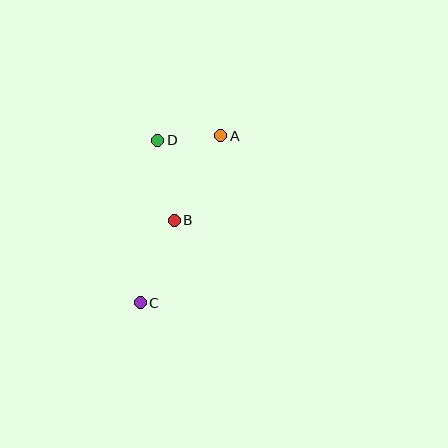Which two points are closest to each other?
Points A and D are closest to each other.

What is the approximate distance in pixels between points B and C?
The distance between B and C is approximately 89 pixels.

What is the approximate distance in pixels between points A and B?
The distance between A and B is approximately 96 pixels.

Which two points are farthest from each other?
Points A and C are farthest from each other.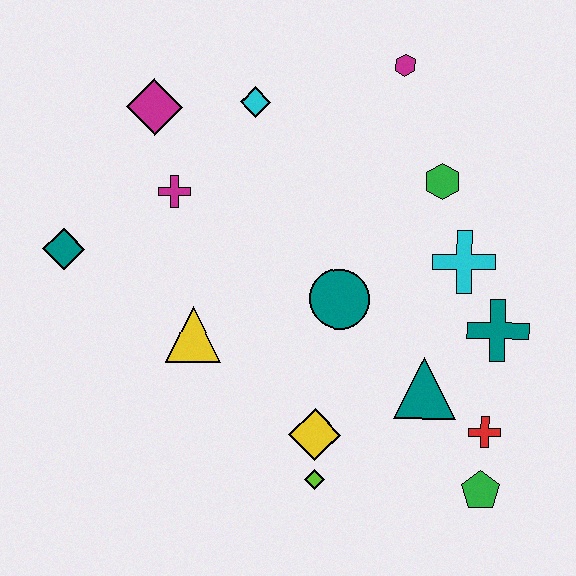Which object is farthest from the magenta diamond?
The green pentagon is farthest from the magenta diamond.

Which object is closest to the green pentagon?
The red cross is closest to the green pentagon.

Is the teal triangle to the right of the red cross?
No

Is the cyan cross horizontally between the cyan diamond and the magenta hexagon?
No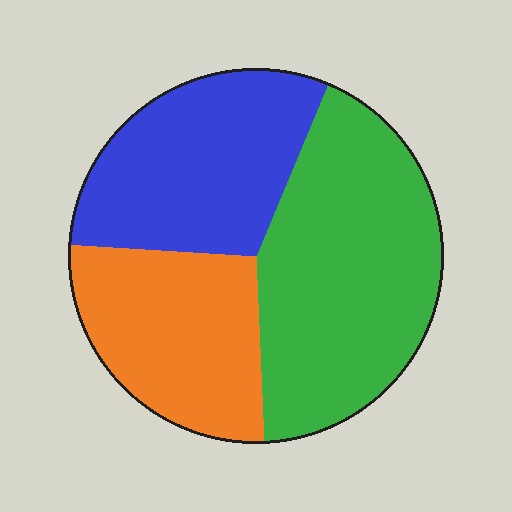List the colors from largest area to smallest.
From largest to smallest: green, blue, orange.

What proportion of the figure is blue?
Blue covers roughly 30% of the figure.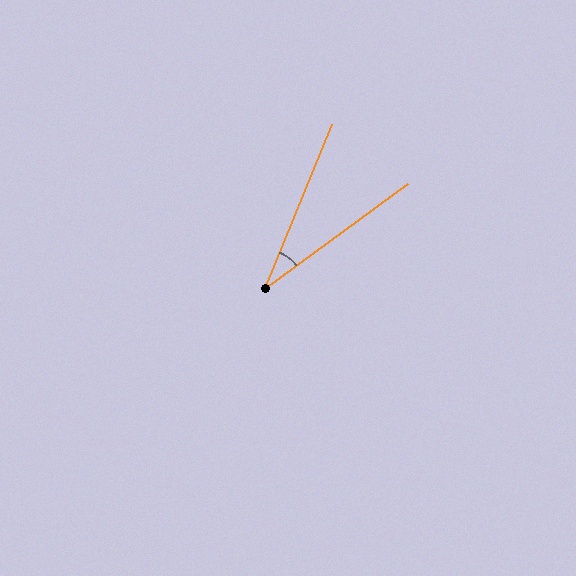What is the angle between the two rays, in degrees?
Approximately 31 degrees.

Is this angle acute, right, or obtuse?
It is acute.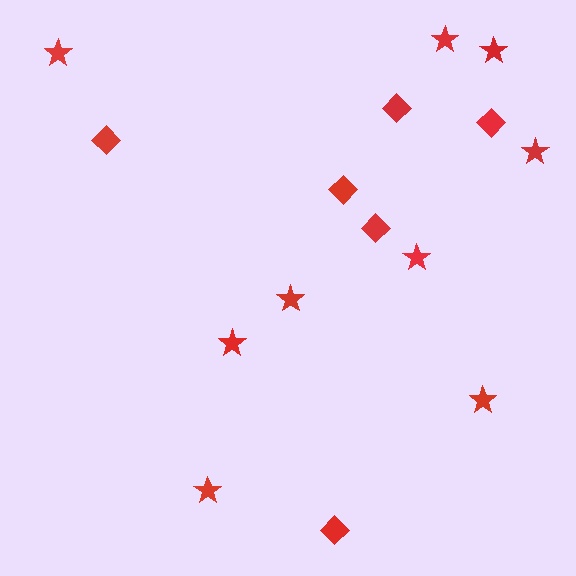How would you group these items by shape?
There are 2 groups: one group of stars (9) and one group of diamonds (6).